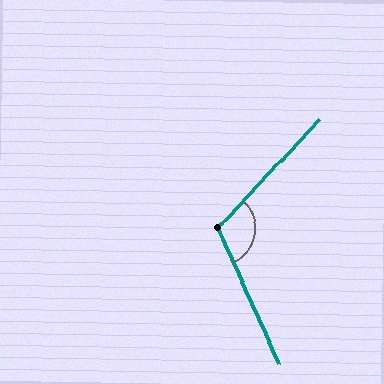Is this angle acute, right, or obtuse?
It is obtuse.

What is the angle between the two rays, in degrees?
Approximately 113 degrees.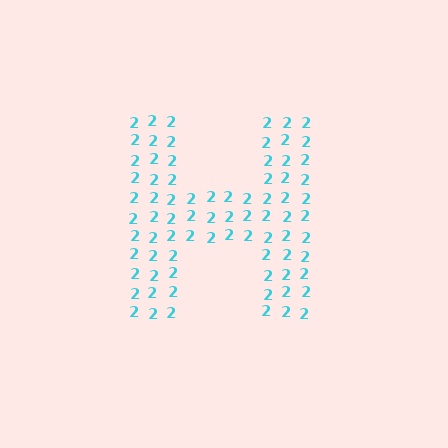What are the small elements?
The small elements are digit 2's.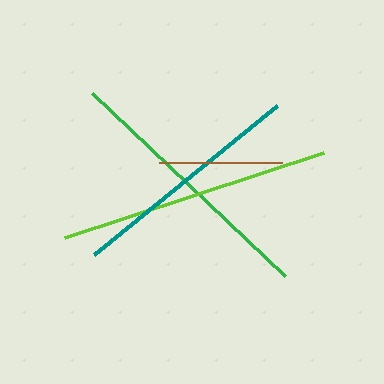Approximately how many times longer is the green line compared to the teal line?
The green line is approximately 1.1 times the length of the teal line.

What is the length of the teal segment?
The teal segment is approximately 237 pixels long.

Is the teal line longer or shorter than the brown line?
The teal line is longer than the brown line.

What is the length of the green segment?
The green segment is approximately 266 pixels long.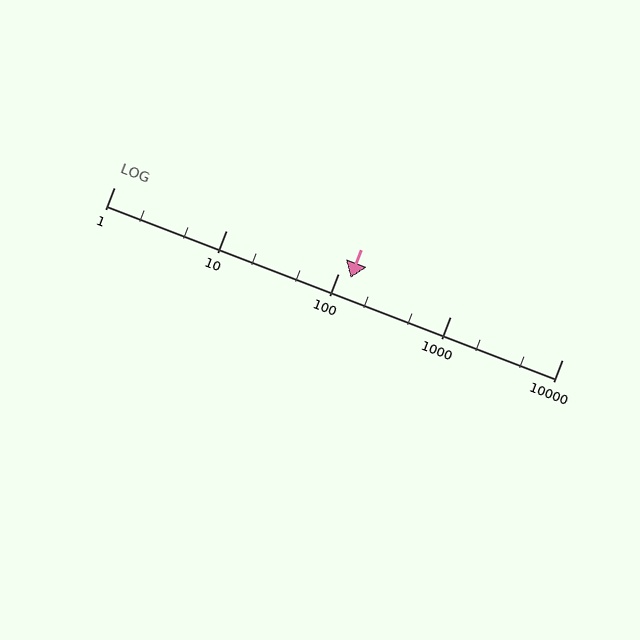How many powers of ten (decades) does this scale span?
The scale spans 4 decades, from 1 to 10000.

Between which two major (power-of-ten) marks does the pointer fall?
The pointer is between 100 and 1000.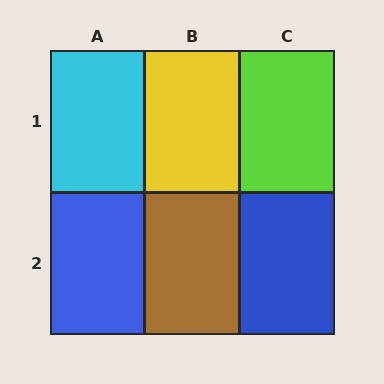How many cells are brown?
1 cell is brown.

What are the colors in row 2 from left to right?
Blue, brown, blue.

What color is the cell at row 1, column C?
Lime.